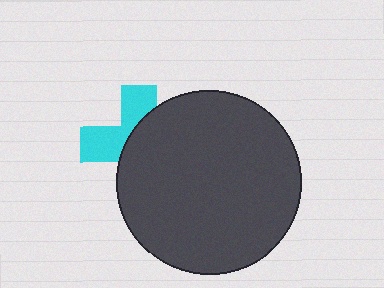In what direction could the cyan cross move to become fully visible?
The cyan cross could move left. That would shift it out from behind the dark gray circle entirely.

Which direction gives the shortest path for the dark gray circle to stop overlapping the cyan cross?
Moving right gives the shortest separation.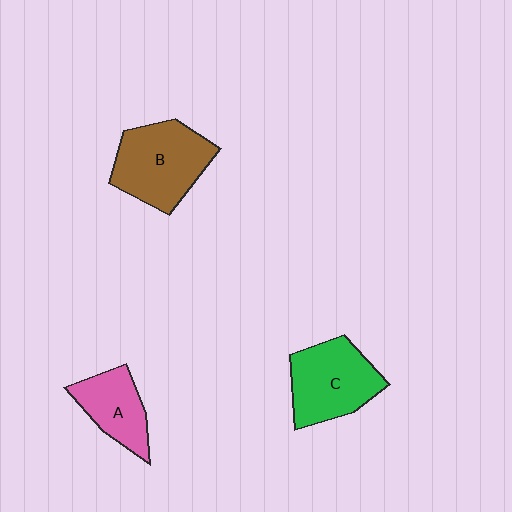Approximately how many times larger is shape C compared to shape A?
Approximately 1.4 times.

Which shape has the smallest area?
Shape A (pink).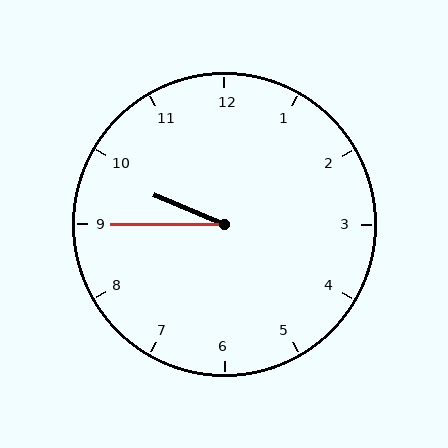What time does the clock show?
9:45.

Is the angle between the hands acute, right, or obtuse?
It is acute.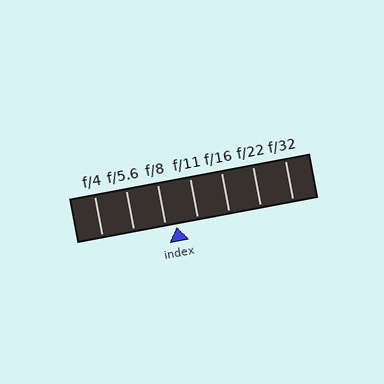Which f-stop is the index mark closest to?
The index mark is closest to f/8.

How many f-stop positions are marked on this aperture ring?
There are 7 f-stop positions marked.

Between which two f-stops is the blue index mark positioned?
The index mark is between f/8 and f/11.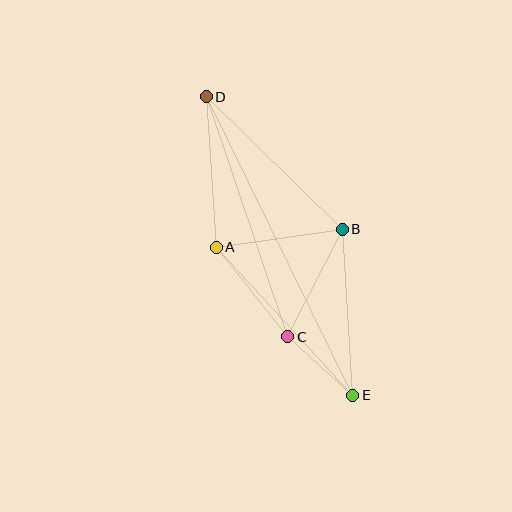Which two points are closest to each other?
Points C and E are closest to each other.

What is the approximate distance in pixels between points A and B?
The distance between A and B is approximately 127 pixels.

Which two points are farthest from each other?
Points D and E are farthest from each other.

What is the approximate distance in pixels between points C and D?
The distance between C and D is approximately 253 pixels.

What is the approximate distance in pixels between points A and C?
The distance between A and C is approximately 115 pixels.